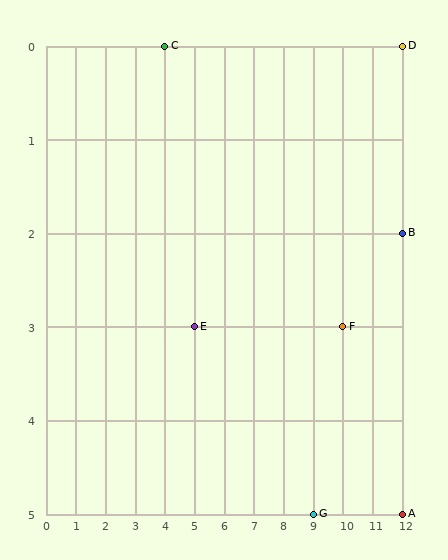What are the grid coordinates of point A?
Point A is at grid coordinates (12, 5).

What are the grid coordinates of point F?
Point F is at grid coordinates (10, 3).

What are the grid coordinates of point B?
Point B is at grid coordinates (12, 2).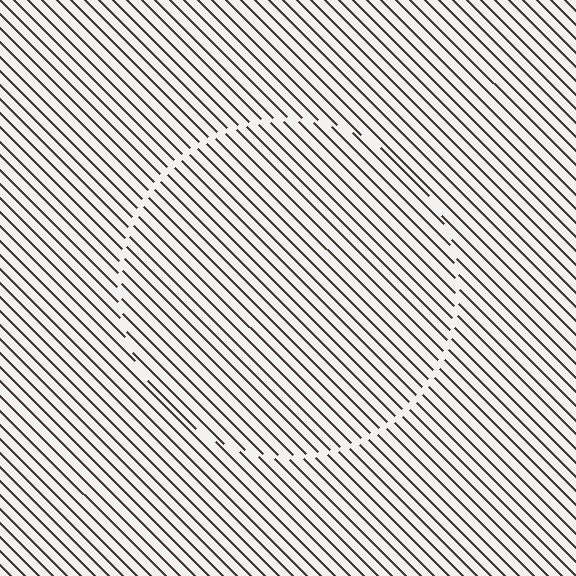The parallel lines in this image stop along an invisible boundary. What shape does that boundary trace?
An illusory circle. The interior of the shape contains the same grating, shifted by half a period — the contour is defined by the phase discontinuity where line-ends from the inner and outer gratings abut.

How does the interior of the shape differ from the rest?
The interior of the shape contains the same grating, shifted by half a period — the contour is defined by the phase discontinuity where line-ends from the inner and outer gratings abut.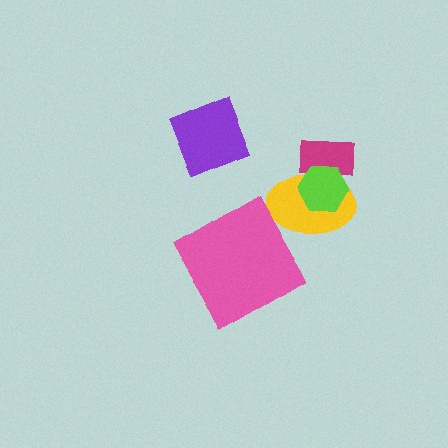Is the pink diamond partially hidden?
No, no other shape covers it.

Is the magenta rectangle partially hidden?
Yes, it is partially covered by another shape.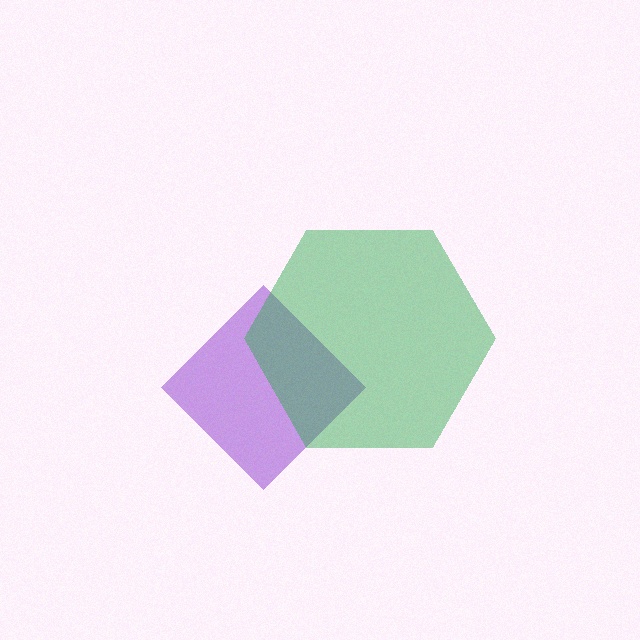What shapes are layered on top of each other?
The layered shapes are: a purple diamond, a green hexagon.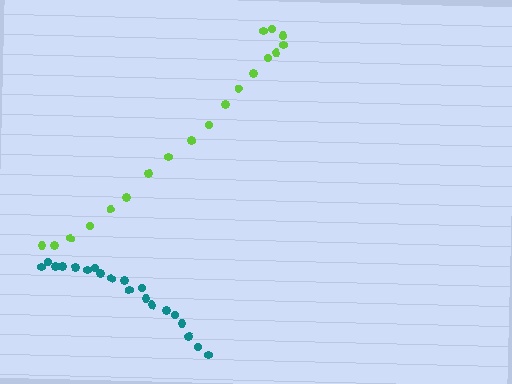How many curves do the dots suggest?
There are 2 distinct paths.